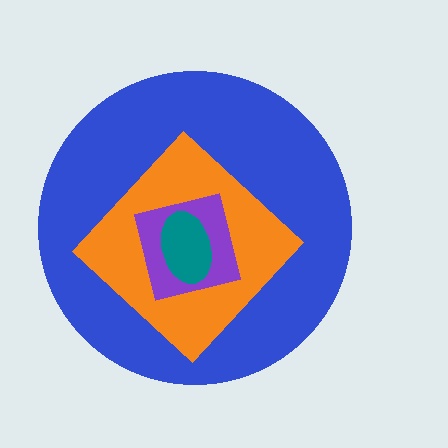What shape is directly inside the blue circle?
The orange diamond.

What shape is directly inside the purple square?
The teal ellipse.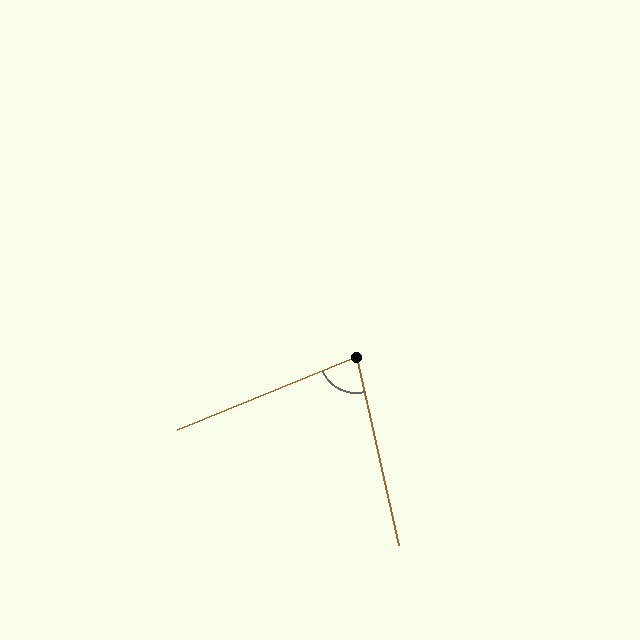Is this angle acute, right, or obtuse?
It is acute.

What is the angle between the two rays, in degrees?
Approximately 80 degrees.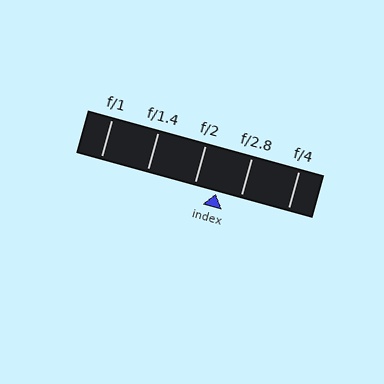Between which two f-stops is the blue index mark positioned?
The index mark is between f/2 and f/2.8.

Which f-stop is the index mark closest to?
The index mark is closest to f/2.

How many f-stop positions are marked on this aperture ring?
There are 5 f-stop positions marked.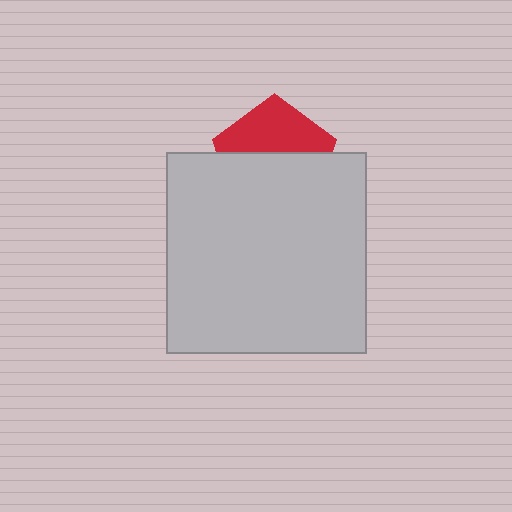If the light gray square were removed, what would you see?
You would see the complete red pentagon.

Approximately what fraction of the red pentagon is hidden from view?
Roughly 58% of the red pentagon is hidden behind the light gray square.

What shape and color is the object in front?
The object in front is a light gray square.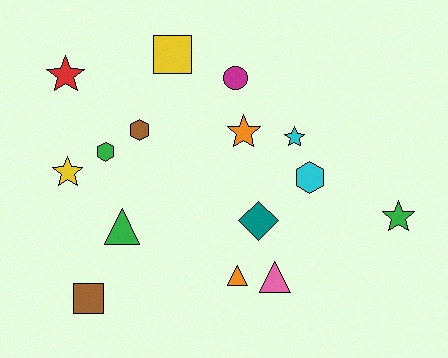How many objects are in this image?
There are 15 objects.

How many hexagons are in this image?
There are 3 hexagons.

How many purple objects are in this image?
There are no purple objects.